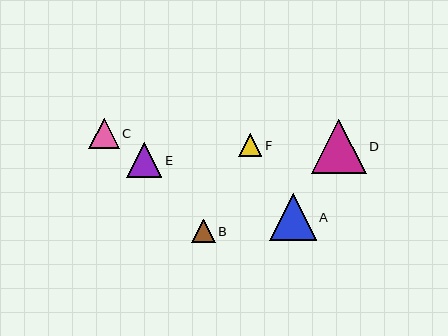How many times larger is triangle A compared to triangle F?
Triangle A is approximately 2.0 times the size of triangle F.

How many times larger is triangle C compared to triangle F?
Triangle C is approximately 1.3 times the size of triangle F.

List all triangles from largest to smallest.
From largest to smallest: D, A, E, C, B, F.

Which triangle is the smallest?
Triangle F is the smallest with a size of approximately 23 pixels.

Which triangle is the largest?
Triangle D is the largest with a size of approximately 55 pixels.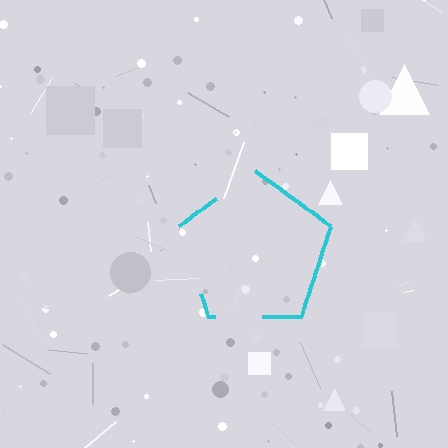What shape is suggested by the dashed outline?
The dashed outline suggests a pentagon.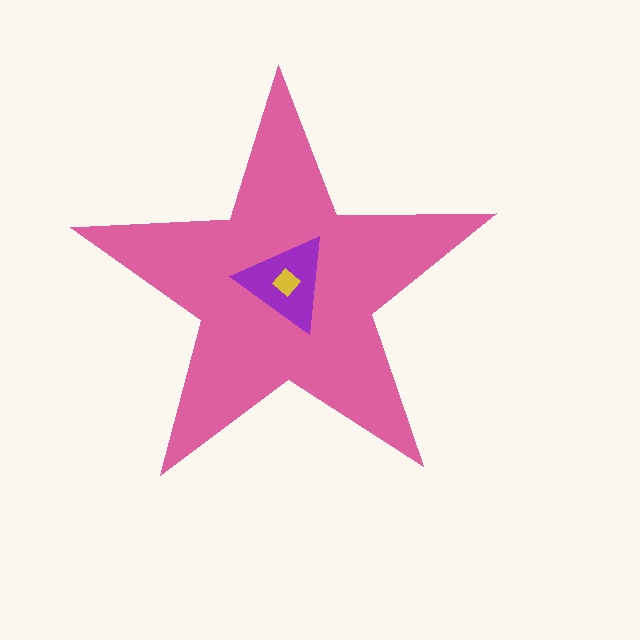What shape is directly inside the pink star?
The purple triangle.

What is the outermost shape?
The pink star.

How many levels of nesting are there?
3.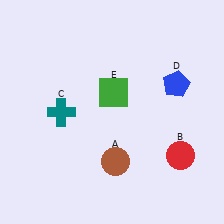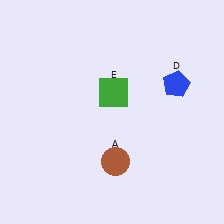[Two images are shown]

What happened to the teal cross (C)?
The teal cross (C) was removed in Image 2. It was in the bottom-left area of Image 1.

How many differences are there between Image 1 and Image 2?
There are 2 differences between the two images.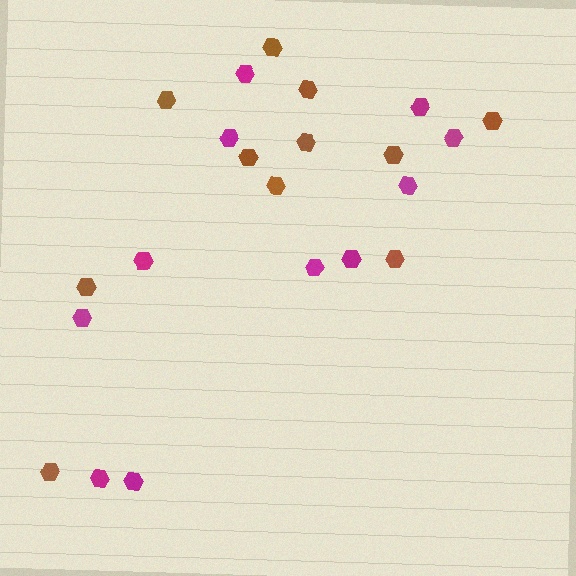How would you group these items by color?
There are 2 groups: one group of brown hexagons (11) and one group of magenta hexagons (11).